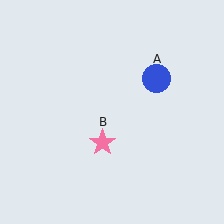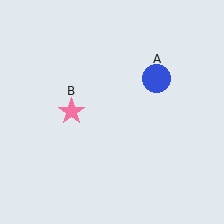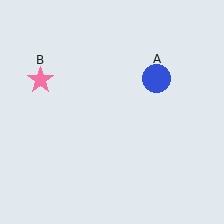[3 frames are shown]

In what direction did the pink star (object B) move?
The pink star (object B) moved up and to the left.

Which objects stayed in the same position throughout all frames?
Blue circle (object A) remained stationary.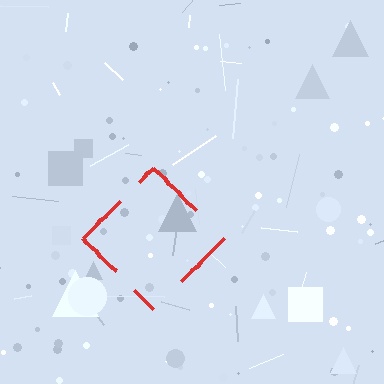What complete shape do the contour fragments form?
The contour fragments form a diamond.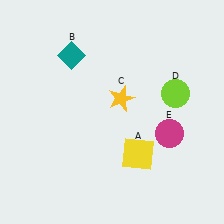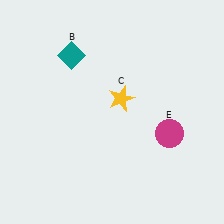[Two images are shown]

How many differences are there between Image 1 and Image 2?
There are 2 differences between the two images.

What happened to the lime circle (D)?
The lime circle (D) was removed in Image 2. It was in the top-right area of Image 1.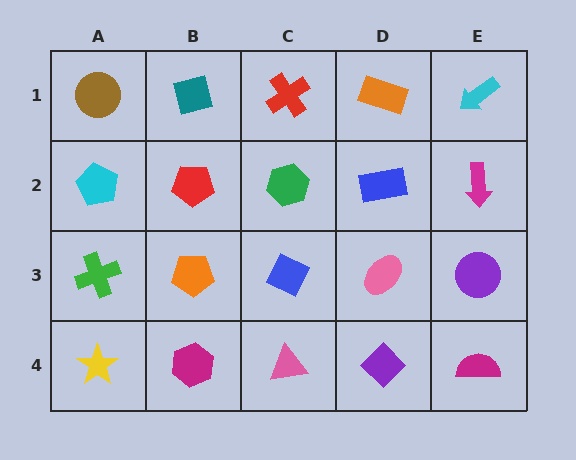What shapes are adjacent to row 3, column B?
A red pentagon (row 2, column B), a magenta hexagon (row 4, column B), a green cross (row 3, column A), a blue diamond (row 3, column C).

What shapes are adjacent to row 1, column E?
A magenta arrow (row 2, column E), an orange rectangle (row 1, column D).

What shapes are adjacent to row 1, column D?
A blue rectangle (row 2, column D), a red cross (row 1, column C), a cyan arrow (row 1, column E).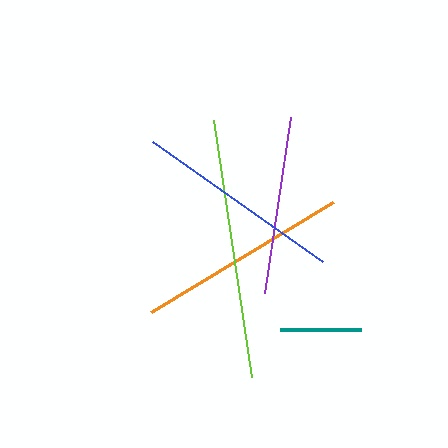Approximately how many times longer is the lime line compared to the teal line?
The lime line is approximately 3.2 times the length of the teal line.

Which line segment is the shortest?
The teal line is the shortest at approximately 81 pixels.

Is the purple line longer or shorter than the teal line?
The purple line is longer than the teal line.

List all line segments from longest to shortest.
From longest to shortest: lime, orange, blue, purple, teal.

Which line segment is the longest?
The lime line is the longest at approximately 260 pixels.